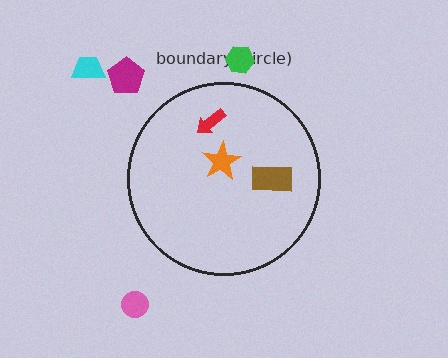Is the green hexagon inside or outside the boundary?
Outside.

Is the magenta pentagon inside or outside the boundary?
Outside.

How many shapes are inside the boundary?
3 inside, 4 outside.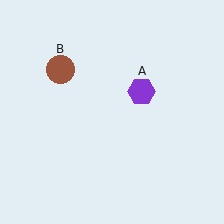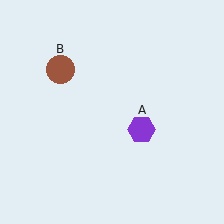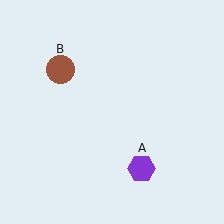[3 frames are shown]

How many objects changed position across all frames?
1 object changed position: purple hexagon (object A).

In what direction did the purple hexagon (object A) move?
The purple hexagon (object A) moved down.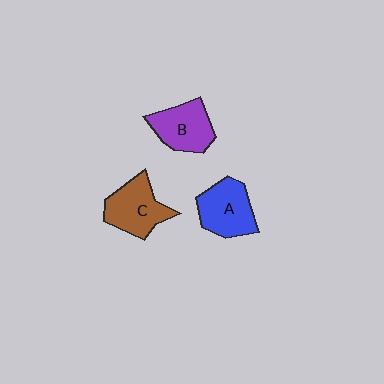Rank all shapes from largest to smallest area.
From largest to smallest: C (brown), A (blue), B (purple).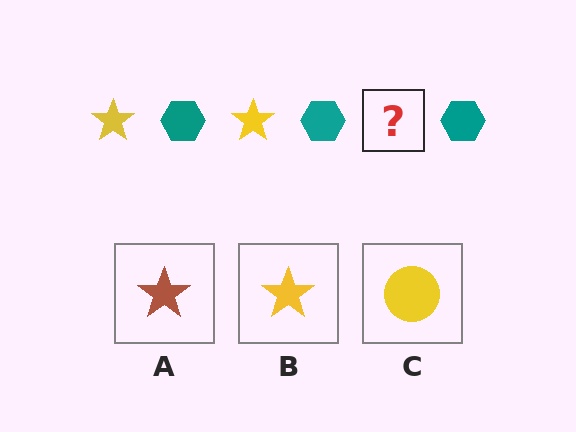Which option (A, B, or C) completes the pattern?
B.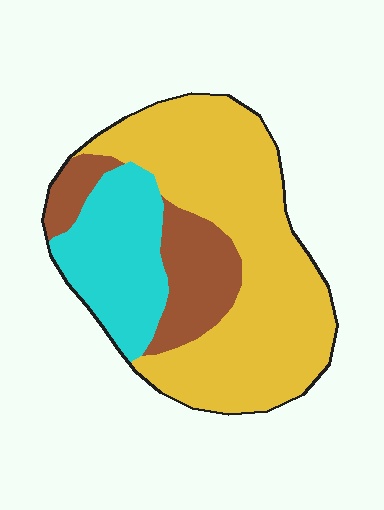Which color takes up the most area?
Yellow, at roughly 60%.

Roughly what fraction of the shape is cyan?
Cyan covers around 25% of the shape.